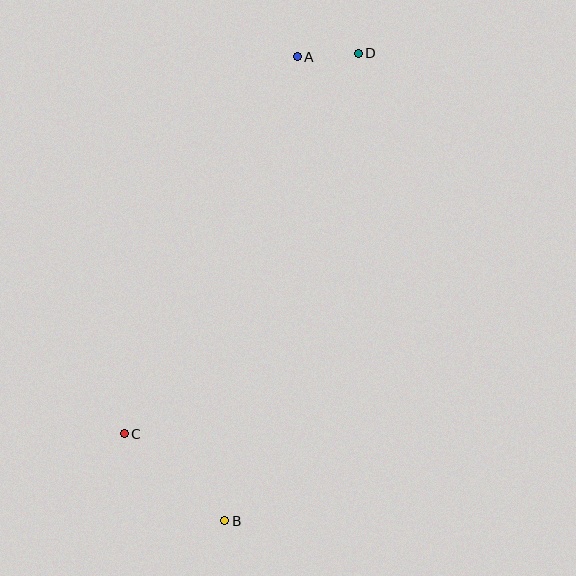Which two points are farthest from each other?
Points B and D are farthest from each other.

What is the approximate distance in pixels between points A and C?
The distance between A and C is approximately 415 pixels.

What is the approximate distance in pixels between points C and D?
The distance between C and D is approximately 446 pixels.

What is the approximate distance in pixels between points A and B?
The distance between A and B is approximately 470 pixels.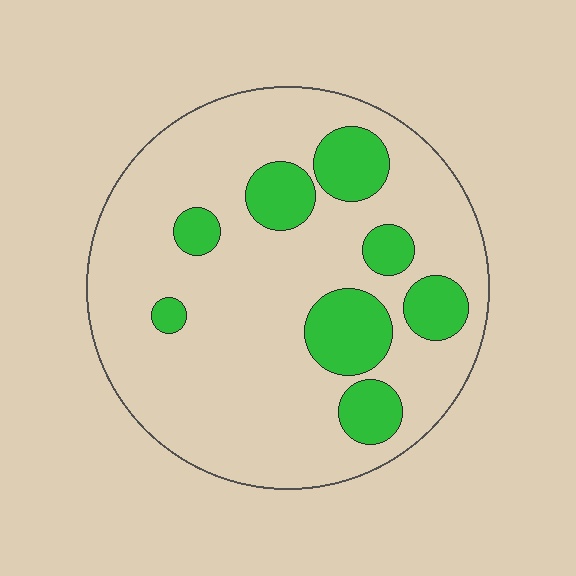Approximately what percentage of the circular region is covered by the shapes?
Approximately 20%.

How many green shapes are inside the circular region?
8.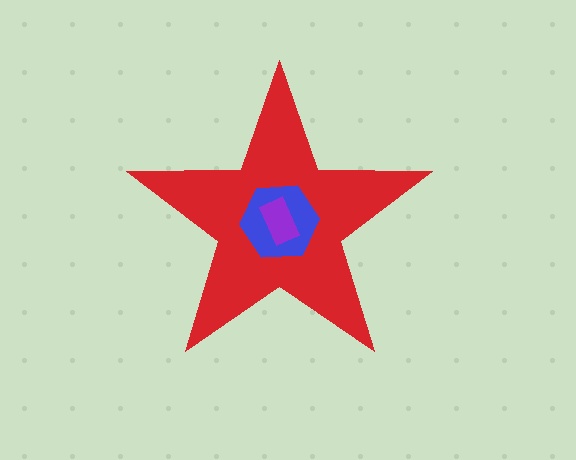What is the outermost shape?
The red star.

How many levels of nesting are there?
3.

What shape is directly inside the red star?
The blue hexagon.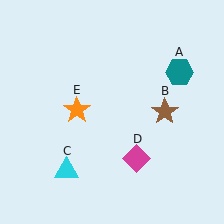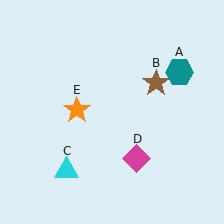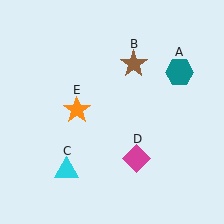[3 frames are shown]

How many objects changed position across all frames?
1 object changed position: brown star (object B).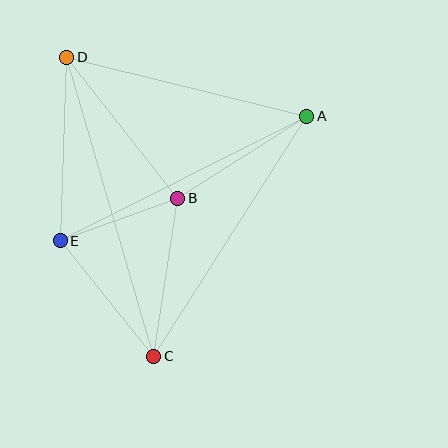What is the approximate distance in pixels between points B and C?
The distance between B and C is approximately 160 pixels.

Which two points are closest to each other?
Points B and E are closest to each other.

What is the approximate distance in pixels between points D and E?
The distance between D and E is approximately 184 pixels.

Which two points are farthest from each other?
Points C and D are farthest from each other.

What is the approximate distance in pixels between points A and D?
The distance between A and D is approximately 247 pixels.